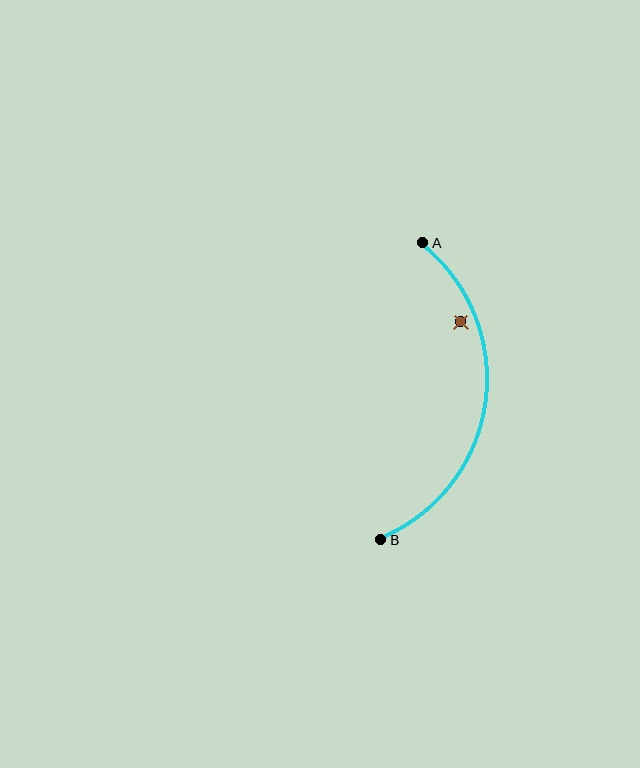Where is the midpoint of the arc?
The arc midpoint is the point on the curve farthest from the straight line joining A and B. It sits to the right of that line.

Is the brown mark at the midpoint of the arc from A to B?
No — the brown mark does not lie on the arc at all. It sits slightly inside the curve.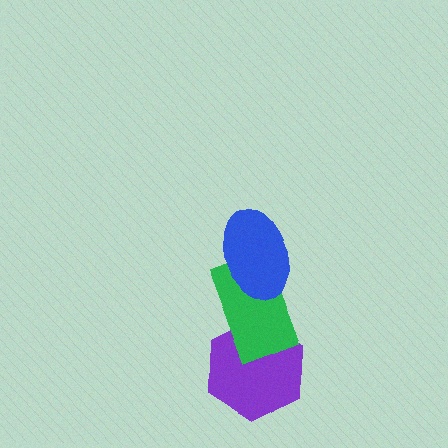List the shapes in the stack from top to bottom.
From top to bottom: the blue ellipse, the green rectangle, the purple hexagon.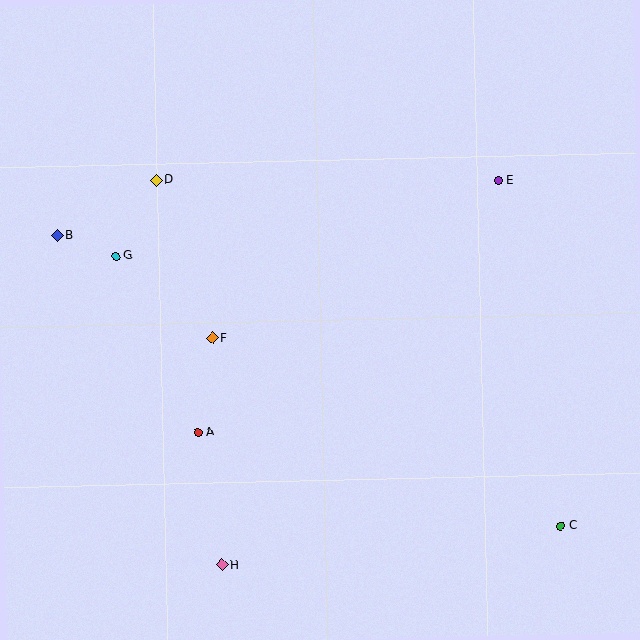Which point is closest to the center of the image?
Point F at (213, 338) is closest to the center.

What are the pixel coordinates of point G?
Point G is at (116, 256).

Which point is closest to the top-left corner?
Point D is closest to the top-left corner.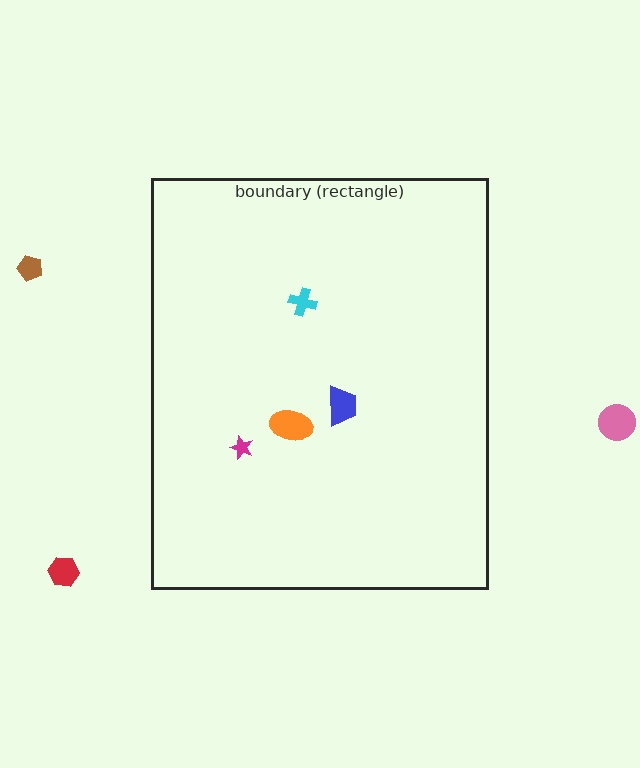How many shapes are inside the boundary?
4 inside, 3 outside.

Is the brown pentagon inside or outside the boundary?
Outside.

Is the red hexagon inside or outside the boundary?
Outside.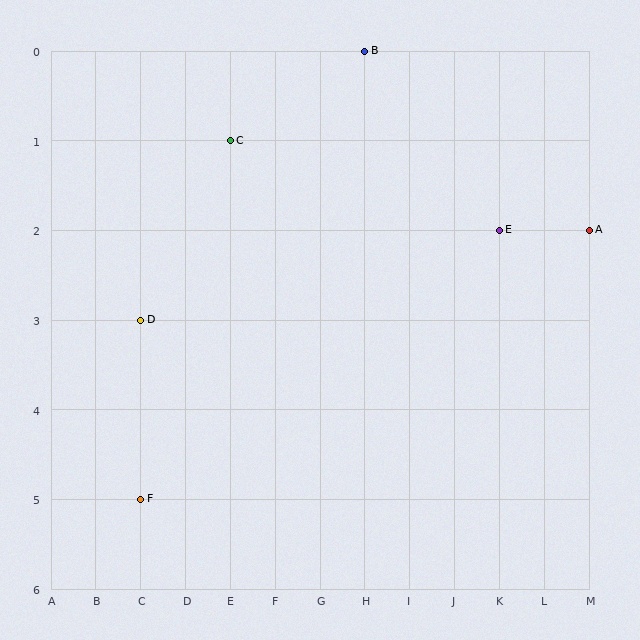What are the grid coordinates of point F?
Point F is at grid coordinates (C, 5).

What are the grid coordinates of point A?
Point A is at grid coordinates (M, 2).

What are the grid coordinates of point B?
Point B is at grid coordinates (H, 0).